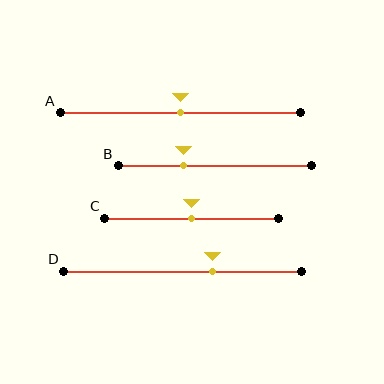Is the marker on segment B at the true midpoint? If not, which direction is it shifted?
No, the marker on segment B is shifted to the left by about 16% of the segment length.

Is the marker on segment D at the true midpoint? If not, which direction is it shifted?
No, the marker on segment D is shifted to the right by about 12% of the segment length.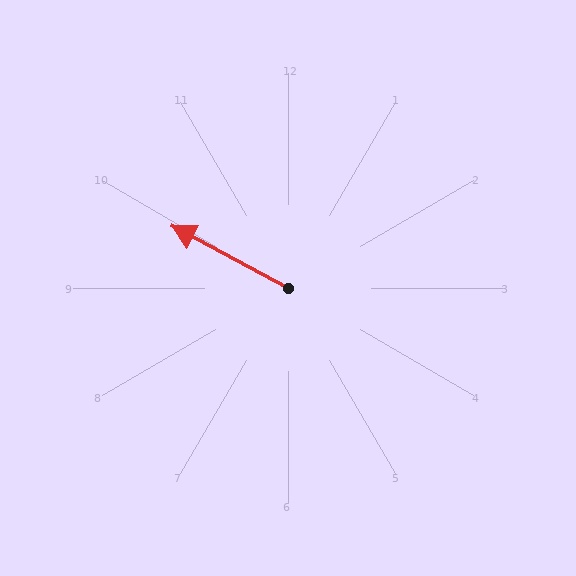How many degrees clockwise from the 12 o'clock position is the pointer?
Approximately 298 degrees.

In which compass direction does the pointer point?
Northwest.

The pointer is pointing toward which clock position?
Roughly 10 o'clock.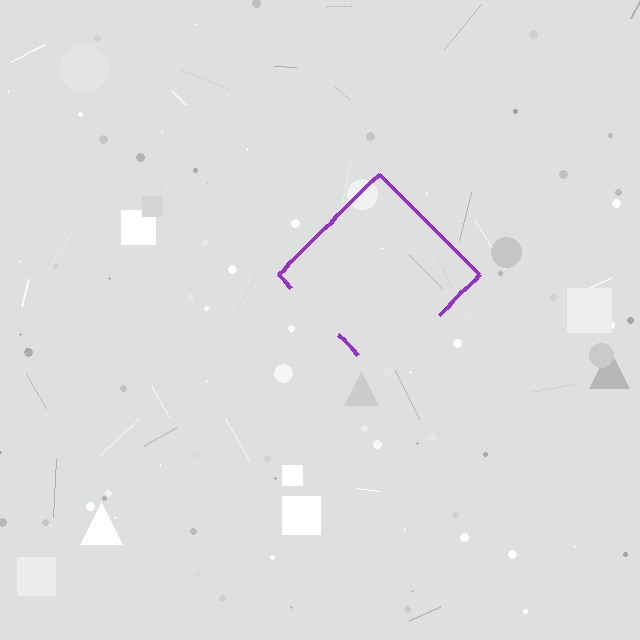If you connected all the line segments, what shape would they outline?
They would outline a diamond.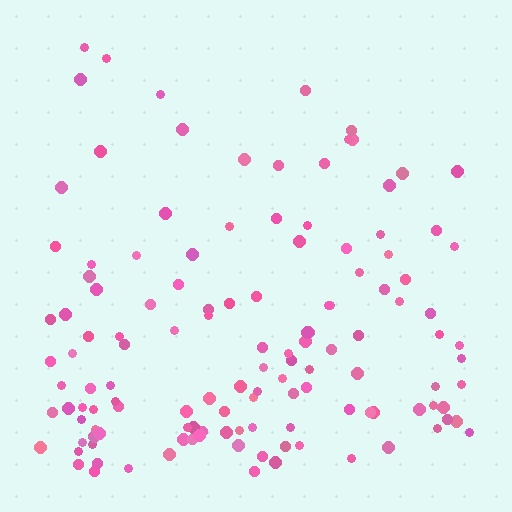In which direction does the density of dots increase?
From top to bottom, with the bottom side densest.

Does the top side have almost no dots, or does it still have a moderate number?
Still a moderate number, just noticeably fewer than the bottom.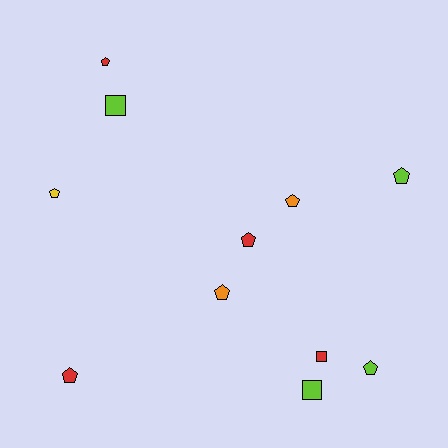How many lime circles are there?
There are no lime circles.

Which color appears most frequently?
Red, with 4 objects.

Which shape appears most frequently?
Pentagon, with 8 objects.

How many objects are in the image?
There are 11 objects.